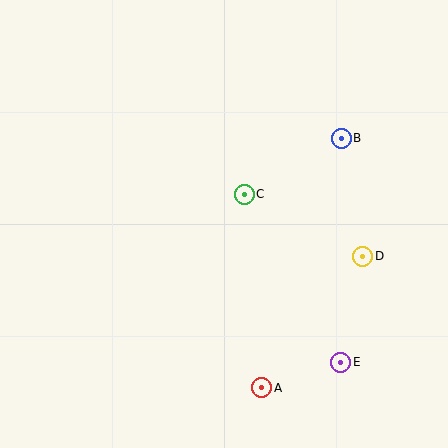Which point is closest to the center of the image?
Point C at (244, 194) is closest to the center.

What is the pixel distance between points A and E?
The distance between A and E is 83 pixels.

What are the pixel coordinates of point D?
Point D is at (363, 256).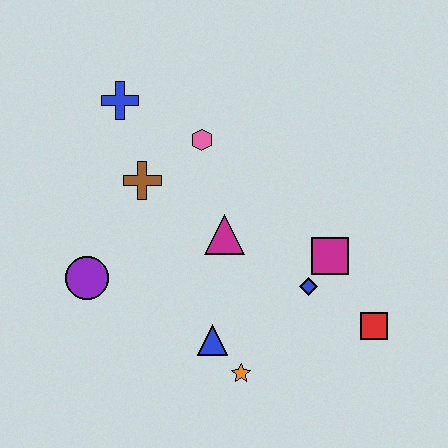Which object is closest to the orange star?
The blue triangle is closest to the orange star.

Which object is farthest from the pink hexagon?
The red square is farthest from the pink hexagon.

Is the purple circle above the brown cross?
No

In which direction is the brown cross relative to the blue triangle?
The brown cross is above the blue triangle.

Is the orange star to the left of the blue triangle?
No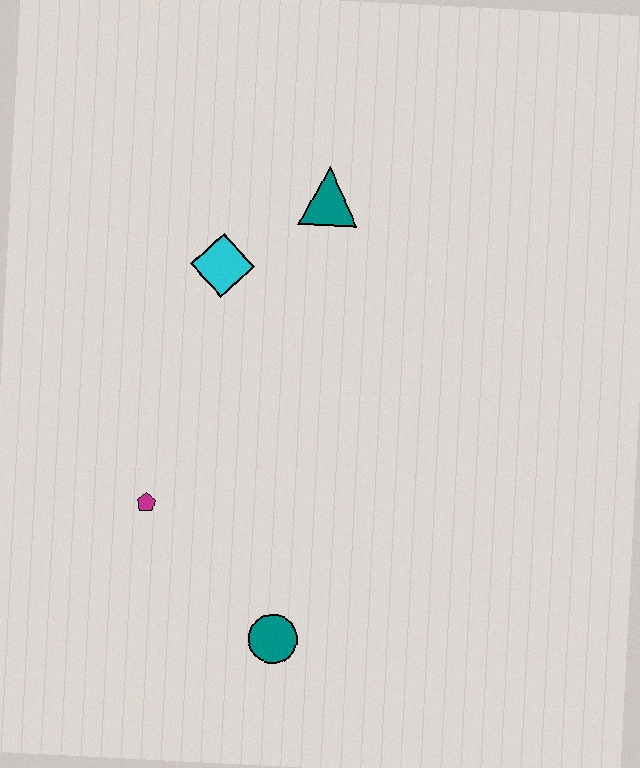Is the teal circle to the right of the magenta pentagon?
Yes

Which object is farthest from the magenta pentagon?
The teal triangle is farthest from the magenta pentagon.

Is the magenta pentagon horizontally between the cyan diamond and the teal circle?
No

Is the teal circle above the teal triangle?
No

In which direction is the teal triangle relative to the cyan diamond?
The teal triangle is to the right of the cyan diamond.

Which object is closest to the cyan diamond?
The teal triangle is closest to the cyan diamond.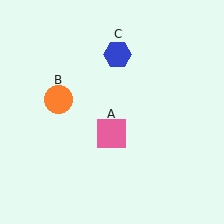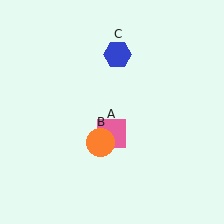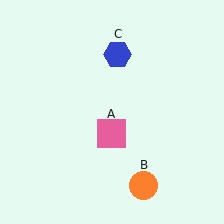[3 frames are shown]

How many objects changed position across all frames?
1 object changed position: orange circle (object B).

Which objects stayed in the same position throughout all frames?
Pink square (object A) and blue hexagon (object C) remained stationary.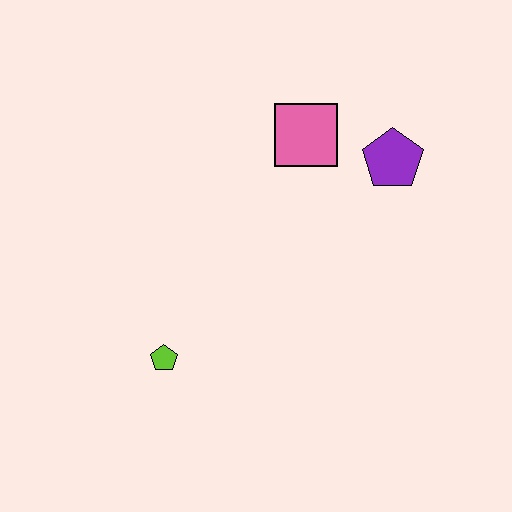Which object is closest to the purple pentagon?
The pink square is closest to the purple pentagon.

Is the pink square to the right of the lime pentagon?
Yes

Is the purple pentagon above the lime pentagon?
Yes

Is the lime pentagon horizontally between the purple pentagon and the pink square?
No